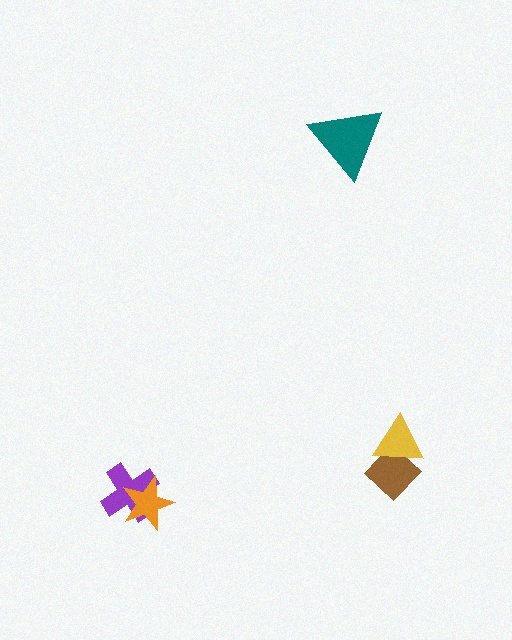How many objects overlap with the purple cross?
1 object overlaps with the purple cross.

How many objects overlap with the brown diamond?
1 object overlaps with the brown diamond.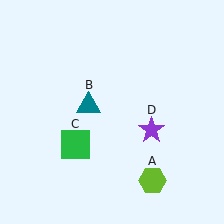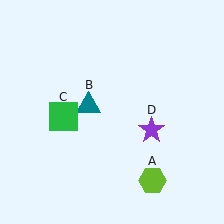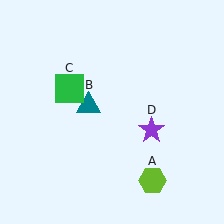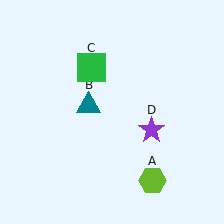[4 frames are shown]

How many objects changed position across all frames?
1 object changed position: green square (object C).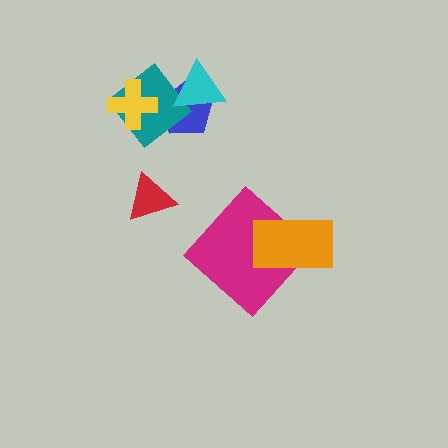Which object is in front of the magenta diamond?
The orange rectangle is in front of the magenta diamond.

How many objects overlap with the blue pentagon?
2 objects overlap with the blue pentagon.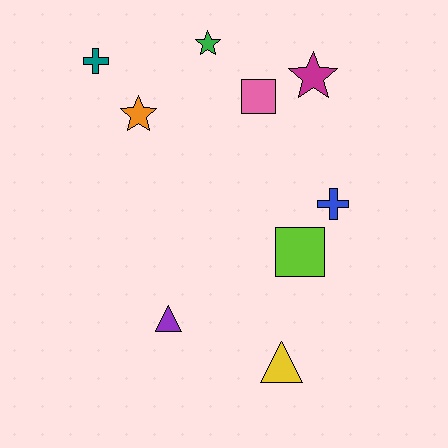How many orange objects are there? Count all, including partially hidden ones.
There is 1 orange object.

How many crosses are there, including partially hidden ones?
There are 2 crosses.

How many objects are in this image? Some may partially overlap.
There are 9 objects.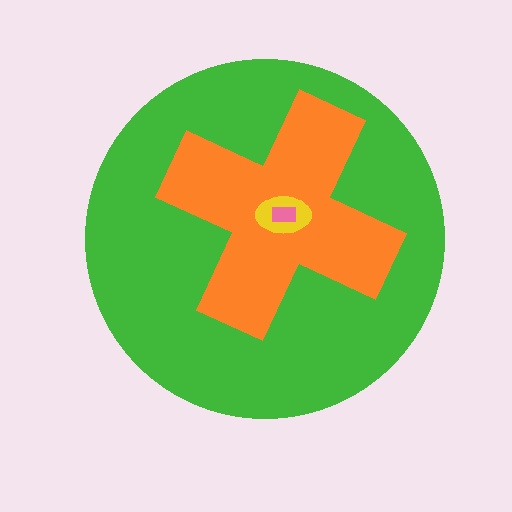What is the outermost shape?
The green circle.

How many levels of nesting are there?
4.